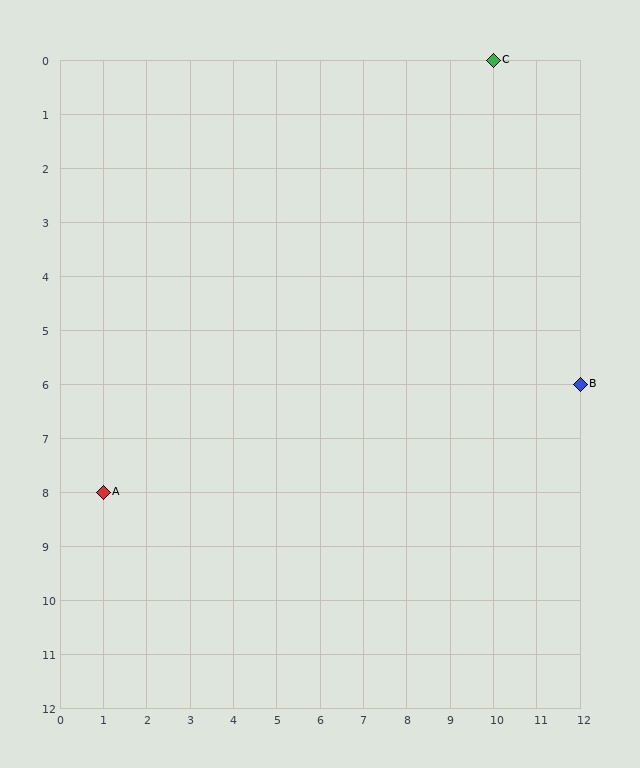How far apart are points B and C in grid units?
Points B and C are 2 columns and 6 rows apart (about 6.3 grid units diagonally).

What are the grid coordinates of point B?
Point B is at grid coordinates (12, 6).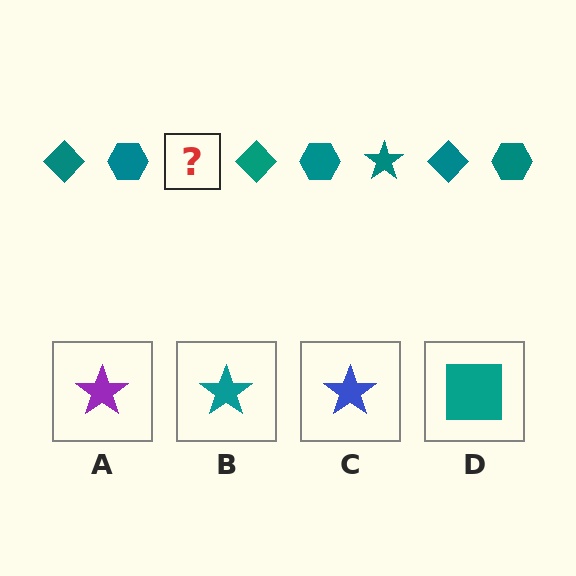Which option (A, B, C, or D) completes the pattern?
B.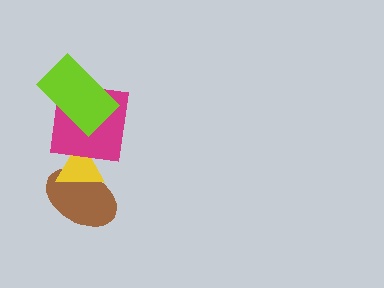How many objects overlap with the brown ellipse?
2 objects overlap with the brown ellipse.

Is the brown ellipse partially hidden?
Yes, it is partially covered by another shape.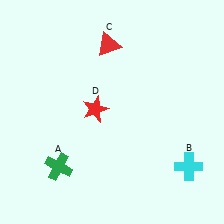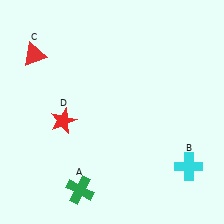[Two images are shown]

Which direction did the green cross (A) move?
The green cross (A) moved down.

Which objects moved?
The objects that moved are: the green cross (A), the red triangle (C), the red star (D).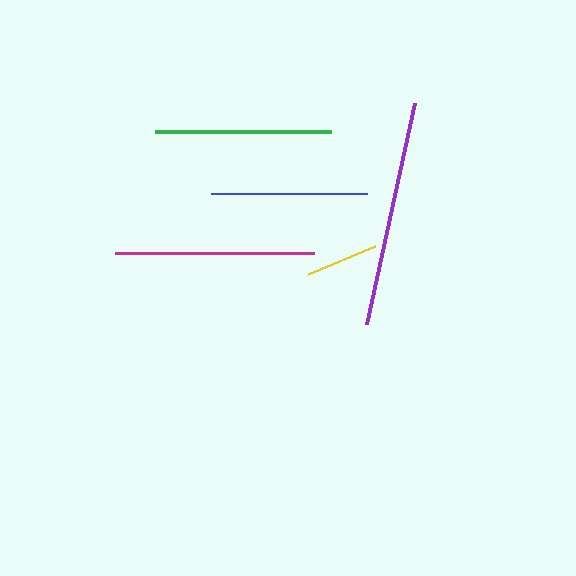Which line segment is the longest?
The purple line is the longest at approximately 226 pixels.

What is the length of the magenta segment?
The magenta segment is approximately 199 pixels long.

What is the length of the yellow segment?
The yellow segment is approximately 73 pixels long.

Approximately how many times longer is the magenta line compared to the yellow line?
The magenta line is approximately 2.7 times the length of the yellow line.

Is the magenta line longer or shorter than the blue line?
The magenta line is longer than the blue line.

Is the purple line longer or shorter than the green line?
The purple line is longer than the green line.